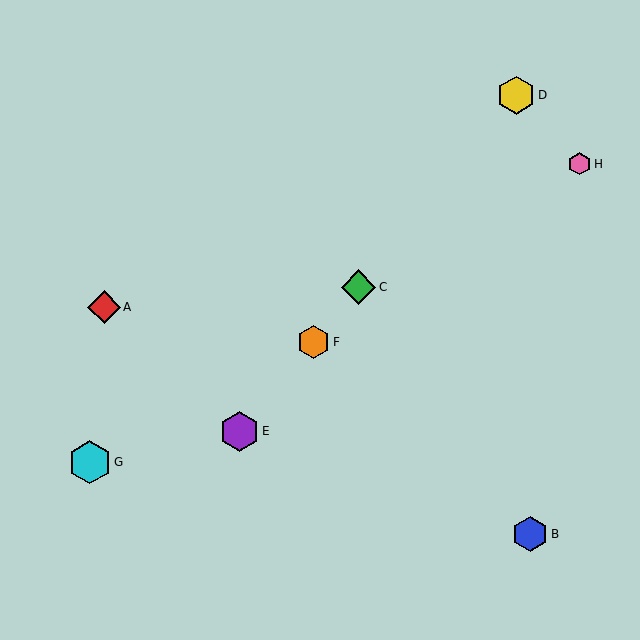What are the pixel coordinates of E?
Object E is at (240, 431).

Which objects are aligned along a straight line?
Objects C, D, E, F are aligned along a straight line.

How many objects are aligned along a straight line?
4 objects (C, D, E, F) are aligned along a straight line.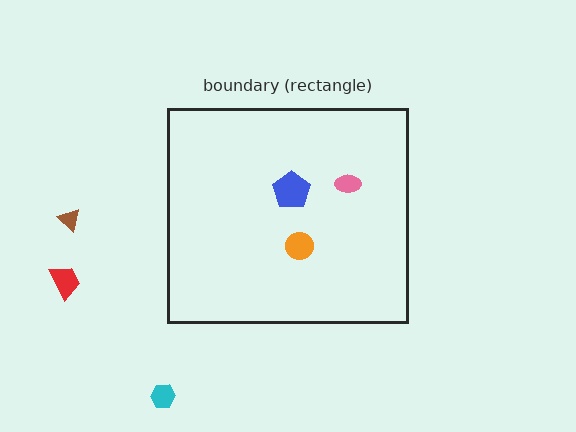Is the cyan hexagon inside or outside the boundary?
Outside.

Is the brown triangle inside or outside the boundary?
Outside.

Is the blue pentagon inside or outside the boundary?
Inside.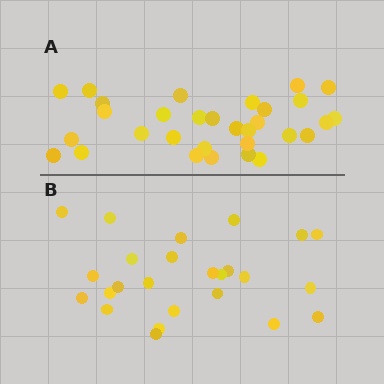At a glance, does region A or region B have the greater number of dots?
Region A (the top region) has more dots.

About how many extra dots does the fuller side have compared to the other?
Region A has about 6 more dots than region B.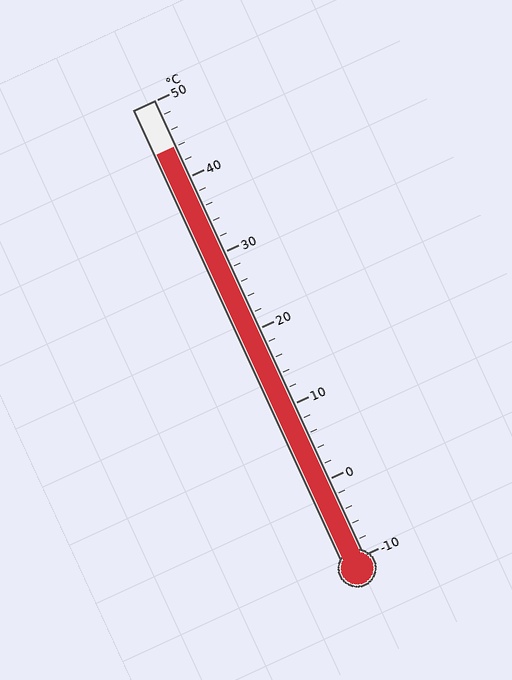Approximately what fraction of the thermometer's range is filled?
The thermometer is filled to approximately 90% of its range.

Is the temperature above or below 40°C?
The temperature is above 40°C.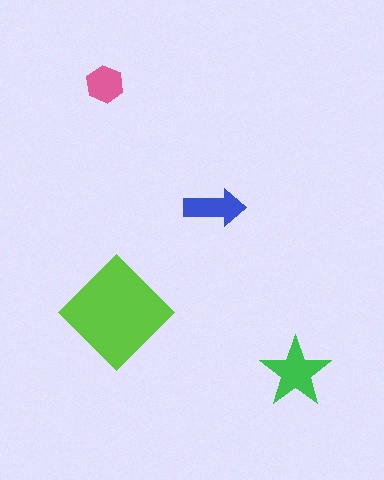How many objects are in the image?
There are 4 objects in the image.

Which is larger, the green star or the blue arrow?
The green star.